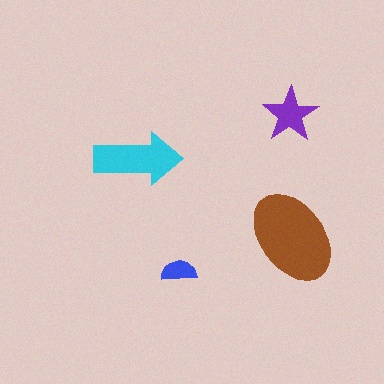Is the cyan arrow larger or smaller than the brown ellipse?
Smaller.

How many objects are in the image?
There are 4 objects in the image.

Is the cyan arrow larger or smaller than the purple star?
Larger.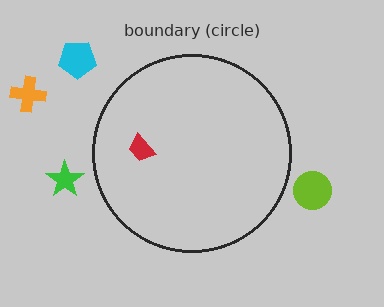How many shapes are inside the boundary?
1 inside, 4 outside.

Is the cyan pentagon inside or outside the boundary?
Outside.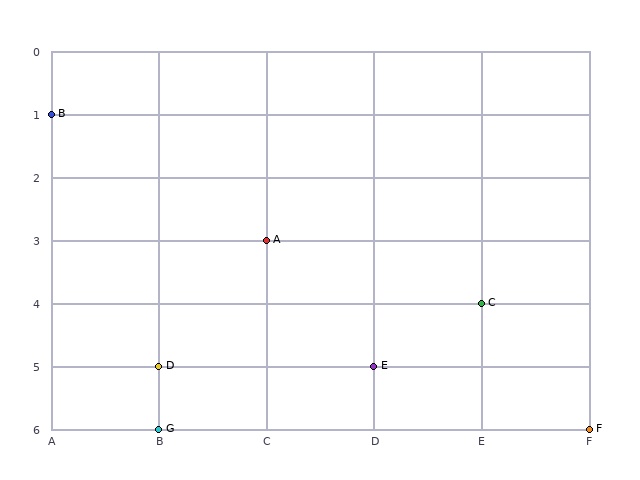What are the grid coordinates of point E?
Point E is at grid coordinates (D, 5).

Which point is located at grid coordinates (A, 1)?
Point B is at (A, 1).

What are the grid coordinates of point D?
Point D is at grid coordinates (B, 5).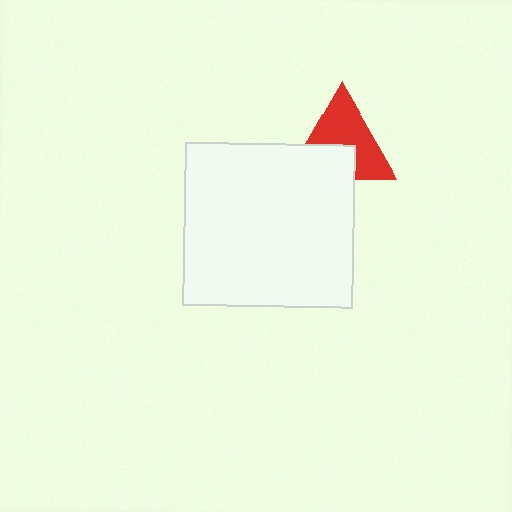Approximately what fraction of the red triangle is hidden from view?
Roughly 37% of the red triangle is hidden behind the white rectangle.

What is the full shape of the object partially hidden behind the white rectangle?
The partially hidden object is a red triangle.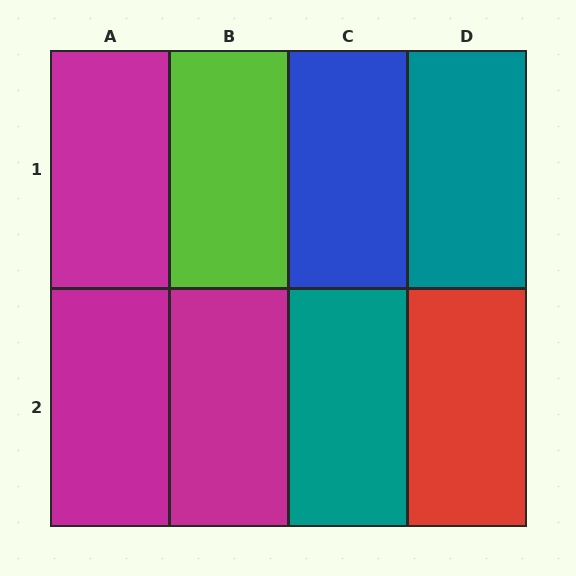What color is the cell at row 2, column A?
Magenta.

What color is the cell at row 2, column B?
Magenta.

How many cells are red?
1 cell is red.